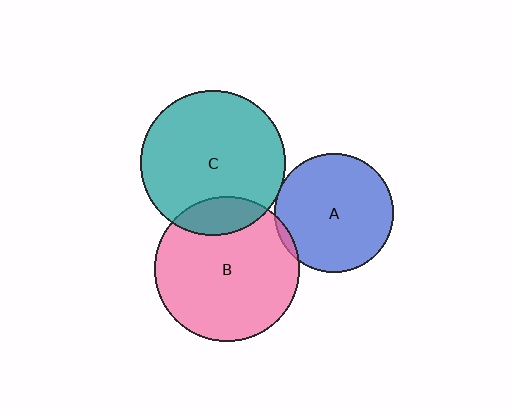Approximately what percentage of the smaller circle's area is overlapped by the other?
Approximately 15%.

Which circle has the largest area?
Circle B (pink).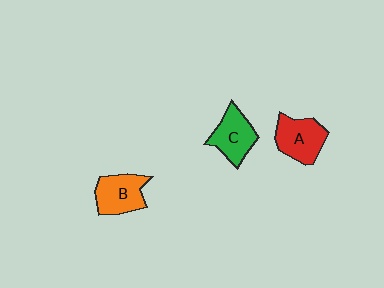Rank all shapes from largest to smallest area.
From largest to smallest: A (red), B (orange), C (green).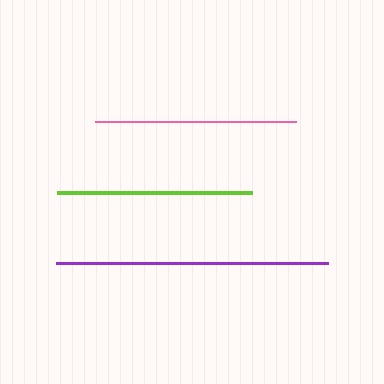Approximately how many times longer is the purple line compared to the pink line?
The purple line is approximately 1.3 times the length of the pink line.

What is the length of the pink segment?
The pink segment is approximately 201 pixels long.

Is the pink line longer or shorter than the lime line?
The pink line is longer than the lime line.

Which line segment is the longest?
The purple line is the longest at approximately 271 pixels.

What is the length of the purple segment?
The purple segment is approximately 271 pixels long.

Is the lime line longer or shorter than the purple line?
The purple line is longer than the lime line.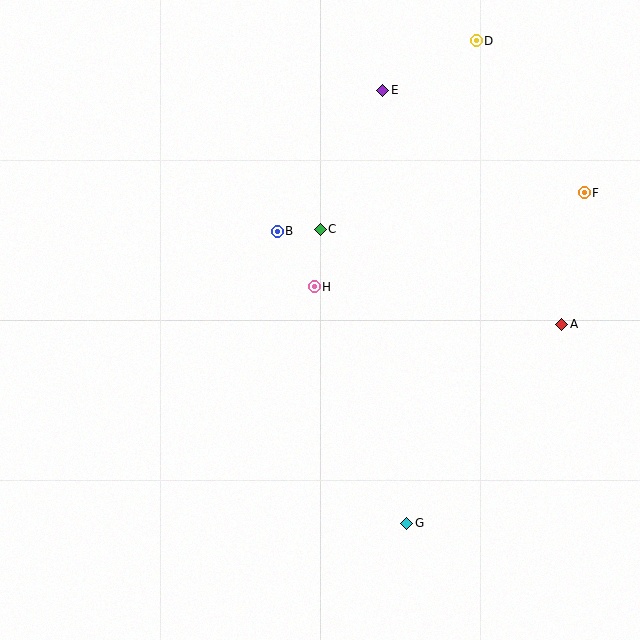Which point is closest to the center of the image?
Point H at (314, 287) is closest to the center.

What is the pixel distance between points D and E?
The distance between D and E is 106 pixels.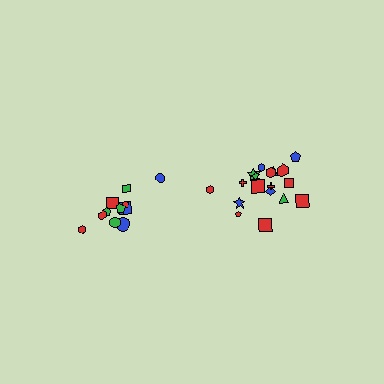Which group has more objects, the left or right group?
The right group.